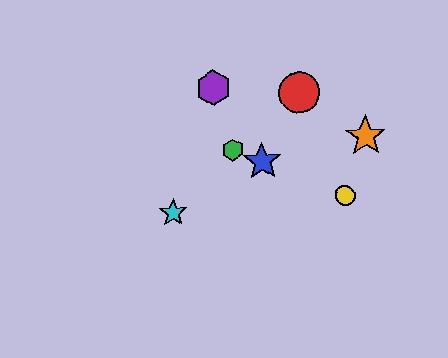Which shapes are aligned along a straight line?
The blue star, the green hexagon, the yellow circle are aligned along a straight line.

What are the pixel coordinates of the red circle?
The red circle is at (299, 93).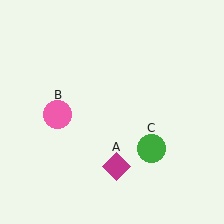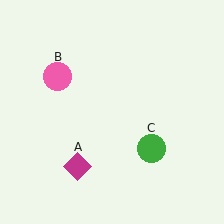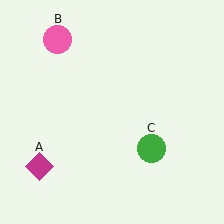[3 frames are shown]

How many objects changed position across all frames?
2 objects changed position: magenta diamond (object A), pink circle (object B).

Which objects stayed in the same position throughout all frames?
Green circle (object C) remained stationary.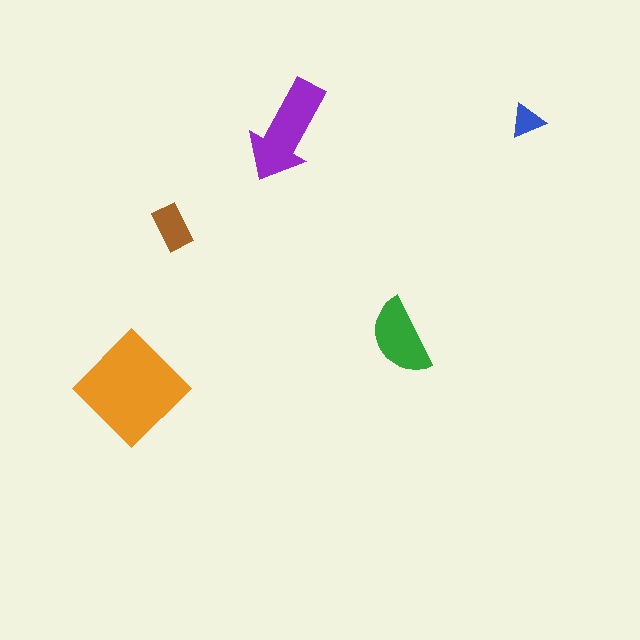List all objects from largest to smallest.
The orange diamond, the purple arrow, the green semicircle, the brown rectangle, the blue triangle.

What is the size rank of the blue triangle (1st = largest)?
5th.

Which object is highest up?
The blue triangle is topmost.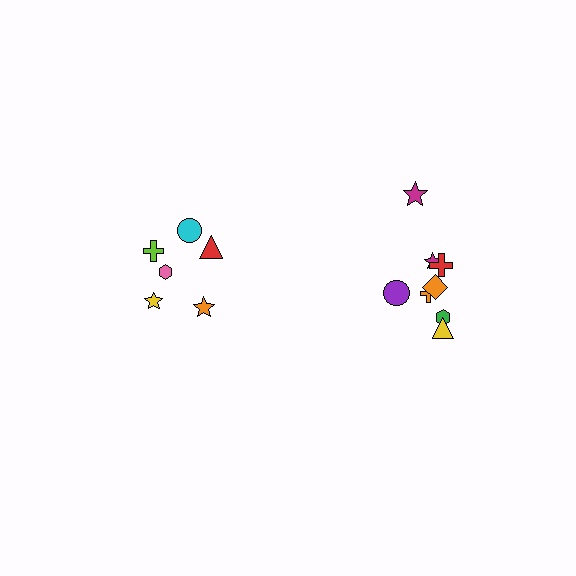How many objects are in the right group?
There are 8 objects.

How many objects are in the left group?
There are 6 objects.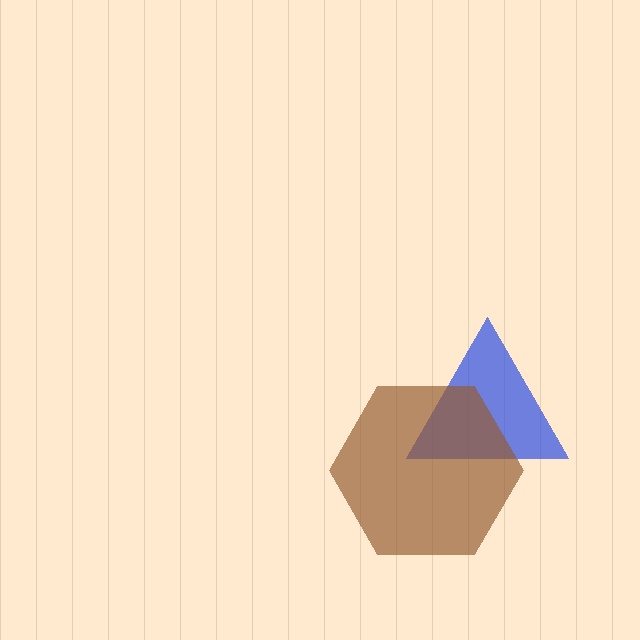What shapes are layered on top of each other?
The layered shapes are: a blue triangle, a brown hexagon.